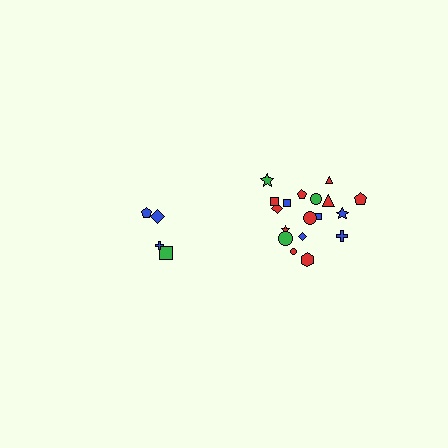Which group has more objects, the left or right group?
The right group.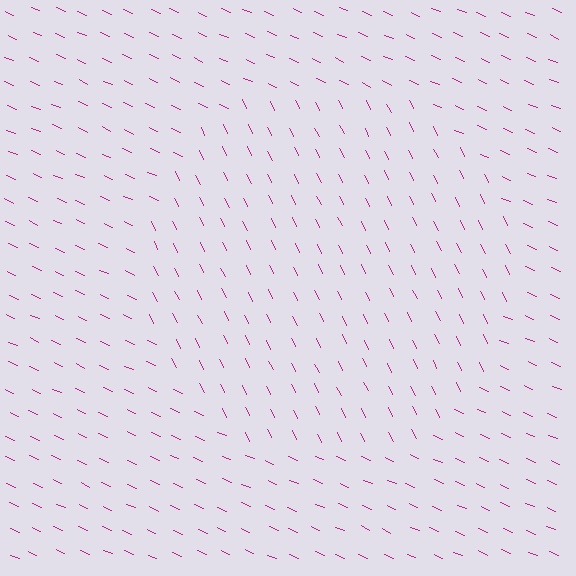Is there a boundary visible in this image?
Yes, there is a texture boundary formed by a change in line orientation.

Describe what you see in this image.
The image is filled with small magenta line segments. A circle region in the image has lines oriented differently from the surrounding lines, creating a visible texture boundary.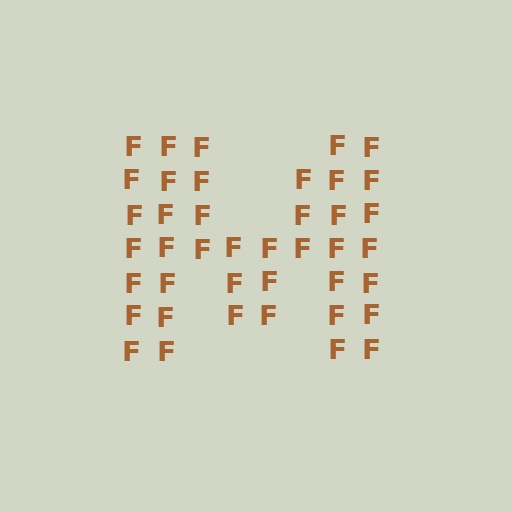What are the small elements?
The small elements are letter F's.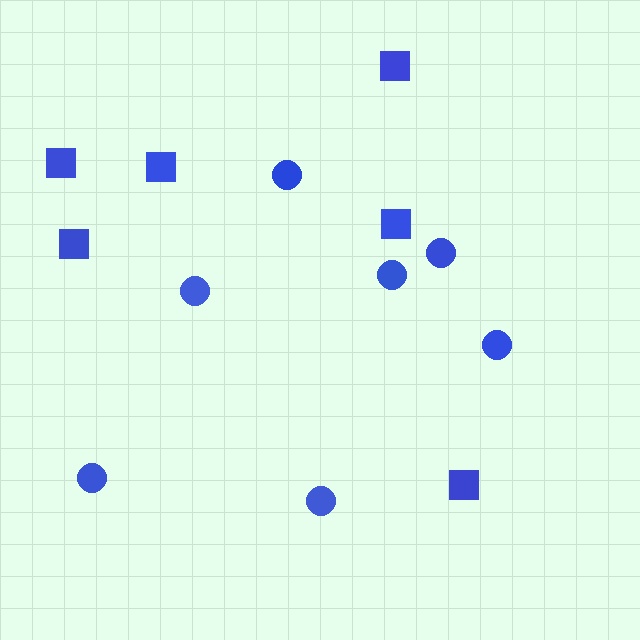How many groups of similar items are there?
There are 2 groups: one group of circles (7) and one group of squares (6).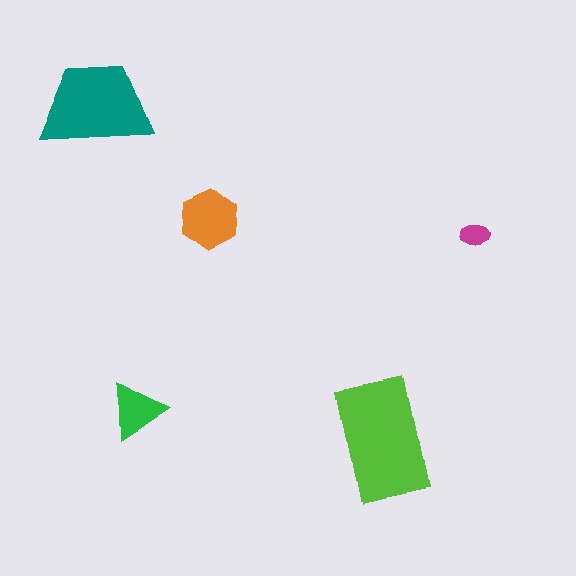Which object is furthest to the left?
The teal trapezoid is leftmost.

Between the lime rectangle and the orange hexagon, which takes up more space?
The lime rectangle.